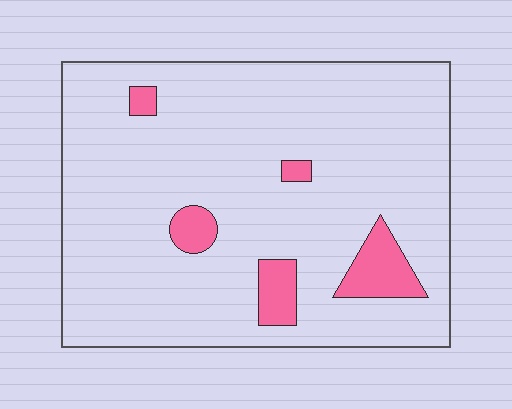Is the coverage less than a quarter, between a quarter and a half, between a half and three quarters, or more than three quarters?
Less than a quarter.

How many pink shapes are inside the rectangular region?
5.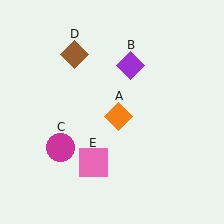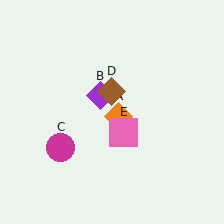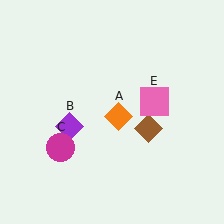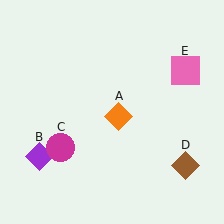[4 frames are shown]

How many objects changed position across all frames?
3 objects changed position: purple diamond (object B), brown diamond (object D), pink square (object E).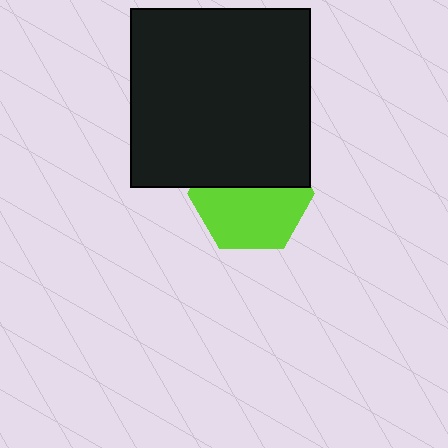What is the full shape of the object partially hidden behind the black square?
The partially hidden object is a lime hexagon.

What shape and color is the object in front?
The object in front is a black square.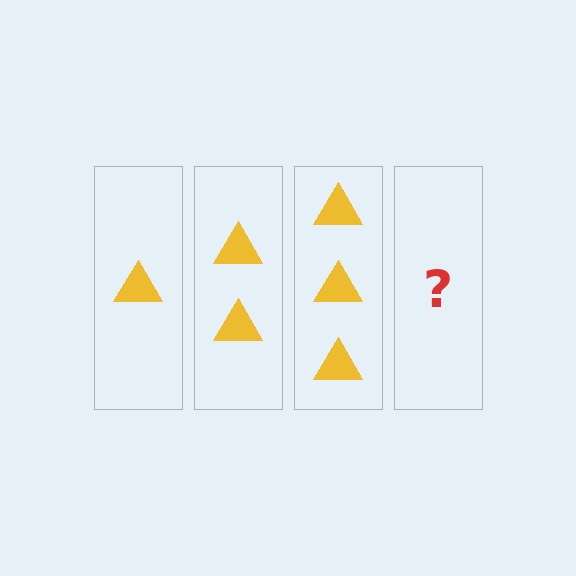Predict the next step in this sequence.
The next step is 4 triangles.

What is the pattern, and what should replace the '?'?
The pattern is that each step adds one more triangle. The '?' should be 4 triangles.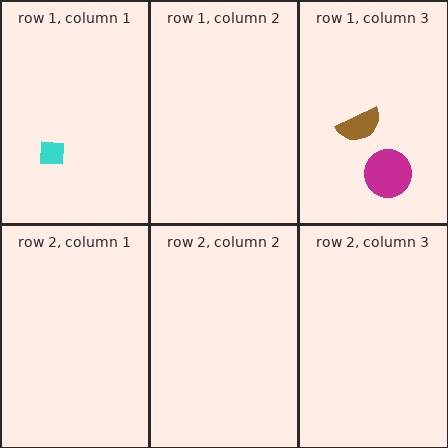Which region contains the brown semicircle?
The row 1, column 3 region.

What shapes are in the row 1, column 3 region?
The magenta circle, the brown semicircle.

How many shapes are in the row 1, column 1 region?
1.